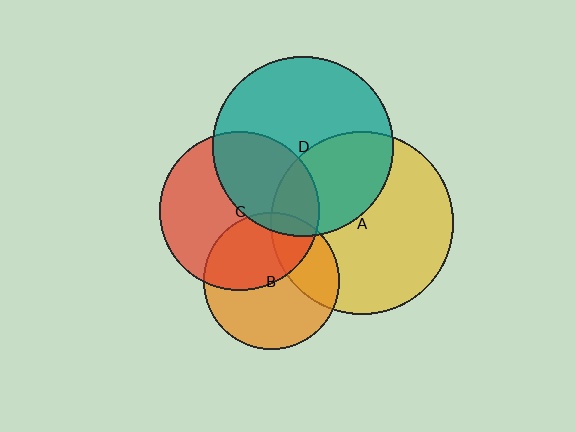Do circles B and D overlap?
Yes.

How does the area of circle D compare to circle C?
Approximately 1.3 times.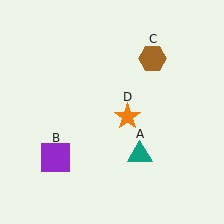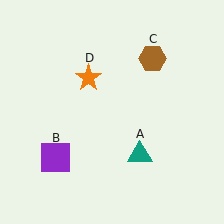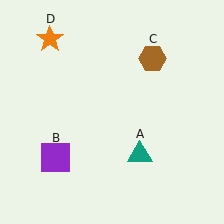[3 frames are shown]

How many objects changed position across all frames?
1 object changed position: orange star (object D).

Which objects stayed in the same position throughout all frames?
Teal triangle (object A) and purple square (object B) and brown hexagon (object C) remained stationary.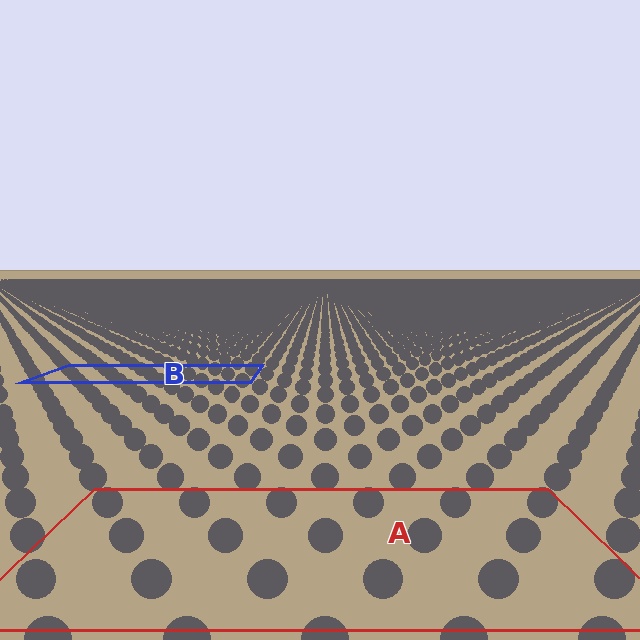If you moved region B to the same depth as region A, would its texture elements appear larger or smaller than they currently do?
They would appear larger. At a closer depth, the same texture elements are projected at a bigger on-screen size.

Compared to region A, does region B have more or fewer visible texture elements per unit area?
Region B has more texture elements per unit area — they are packed more densely because it is farther away.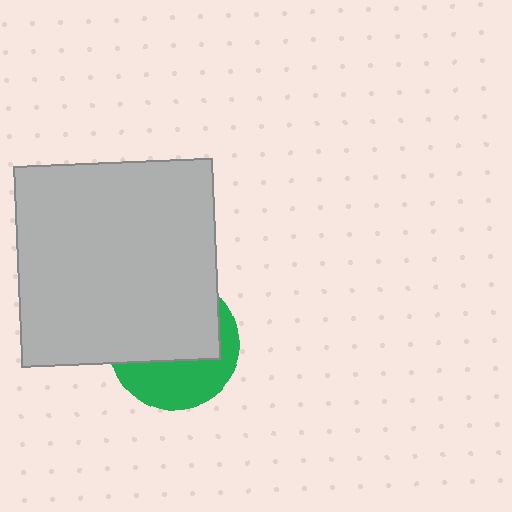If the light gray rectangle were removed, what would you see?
You would see the complete green circle.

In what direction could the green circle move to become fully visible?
The green circle could move down. That would shift it out from behind the light gray rectangle entirely.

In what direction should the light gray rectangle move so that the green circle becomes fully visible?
The light gray rectangle should move up. That is the shortest direction to clear the overlap and leave the green circle fully visible.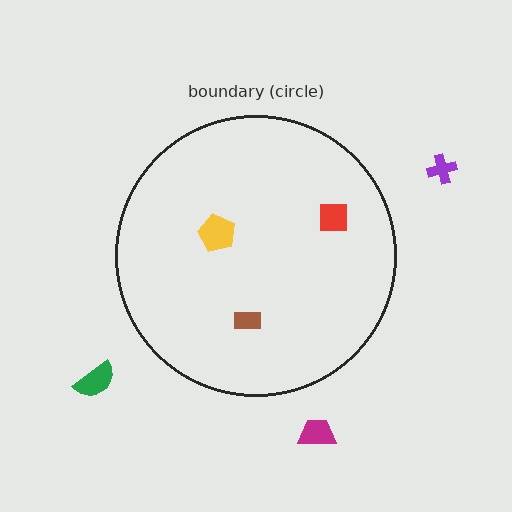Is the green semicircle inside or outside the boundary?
Outside.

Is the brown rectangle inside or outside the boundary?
Inside.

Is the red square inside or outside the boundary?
Inside.